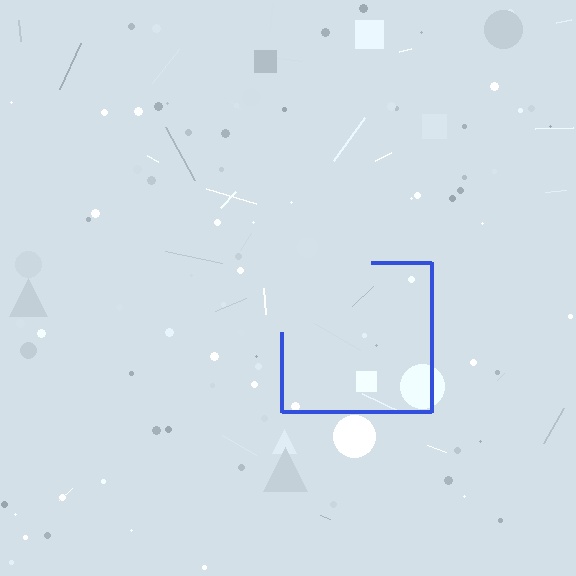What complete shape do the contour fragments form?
The contour fragments form a square.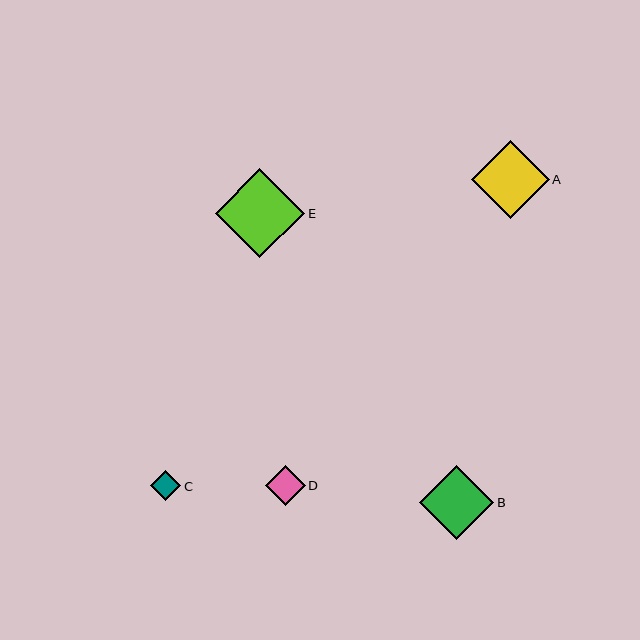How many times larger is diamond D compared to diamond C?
Diamond D is approximately 1.3 times the size of diamond C.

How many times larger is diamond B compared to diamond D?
Diamond B is approximately 1.9 times the size of diamond D.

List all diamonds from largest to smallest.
From largest to smallest: E, A, B, D, C.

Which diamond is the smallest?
Diamond C is the smallest with a size of approximately 30 pixels.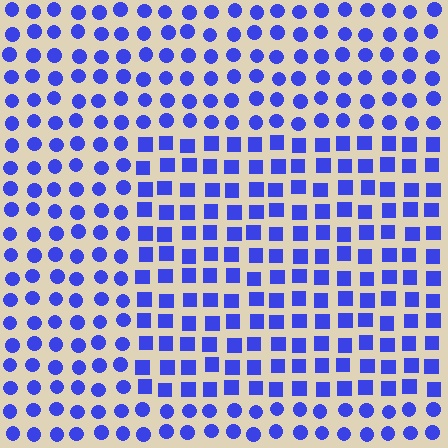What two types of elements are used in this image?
The image uses squares inside the rectangle region and circles outside it.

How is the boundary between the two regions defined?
The boundary is defined by a change in element shape: squares inside vs. circles outside. All elements share the same color and spacing.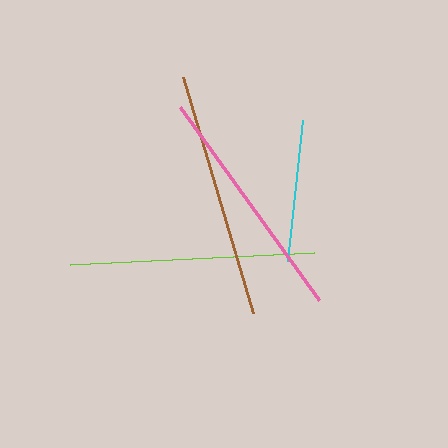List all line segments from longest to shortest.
From longest to shortest: brown, lime, pink, cyan.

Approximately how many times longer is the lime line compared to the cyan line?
The lime line is approximately 1.7 times the length of the cyan line.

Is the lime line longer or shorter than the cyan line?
The lime line is longer than the cyan line.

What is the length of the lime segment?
The lime segment is approximately 245 pixels long.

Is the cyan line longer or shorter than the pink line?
The pink line is longer than the cyan line.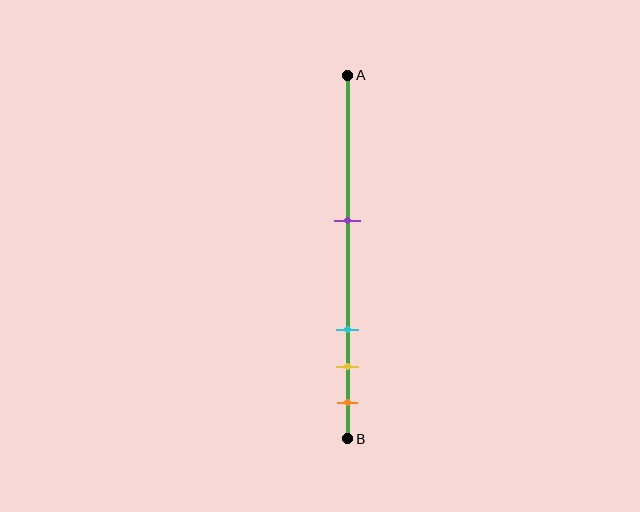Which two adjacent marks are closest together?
The yellow and orange marks are the closest adjacent pair.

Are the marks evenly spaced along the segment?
No, the marks are not evenly spaced.